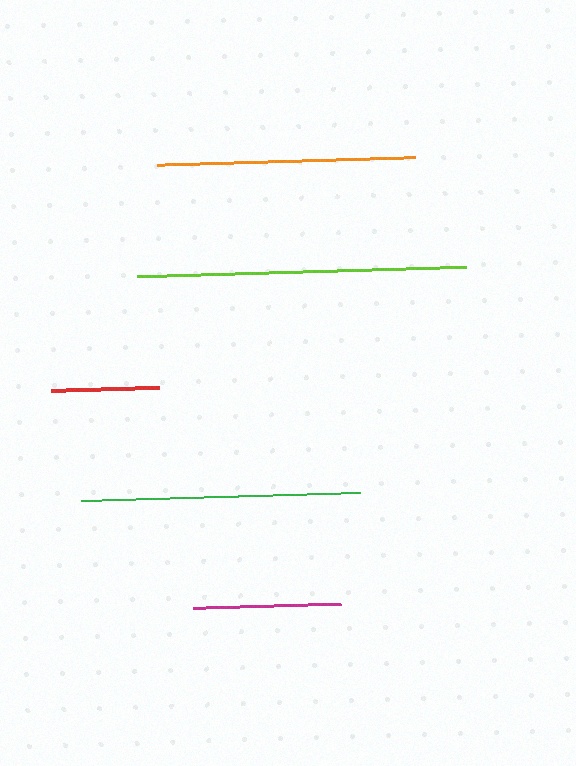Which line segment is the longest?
The lime line is the longest at approximately 330 pixels.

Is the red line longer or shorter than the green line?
The green line is longer than the red line.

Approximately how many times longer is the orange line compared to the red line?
The orange line is approximately 2.4 times the length of the red line.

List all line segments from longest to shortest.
From longest to shortest: lime, green, orange, magenta, red.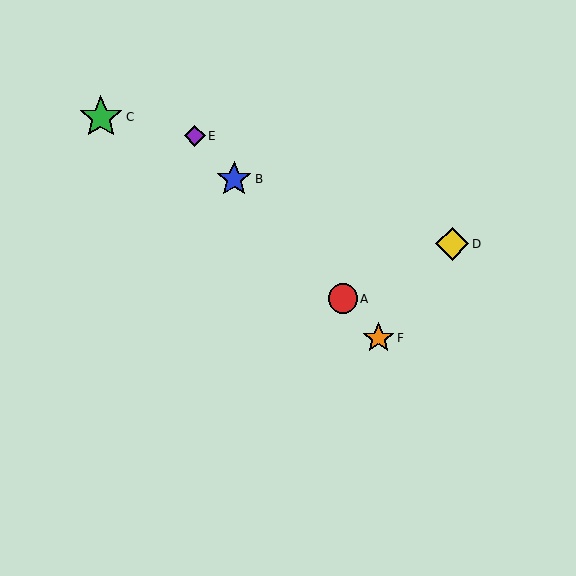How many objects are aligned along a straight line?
4 objects (A, B, E, F) are aligned along a straight line.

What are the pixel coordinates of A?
Object A is at (343, 299).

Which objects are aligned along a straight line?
Objects A, B, E, F are aligned along a straight line.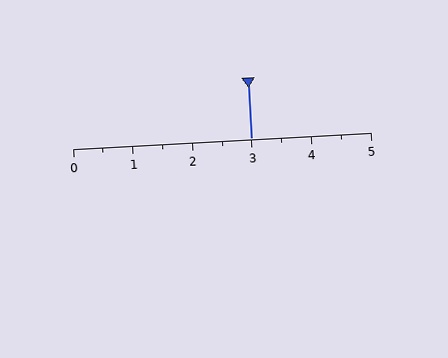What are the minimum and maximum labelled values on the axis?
The axis runs from 0 to 5.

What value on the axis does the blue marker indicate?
The marker indicates approximately 3.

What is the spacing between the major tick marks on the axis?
The major ticks are spaced 1 apart.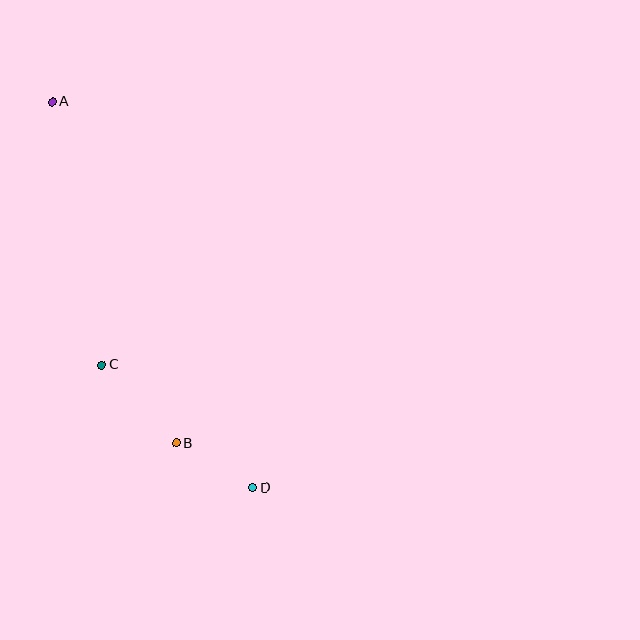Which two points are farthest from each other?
Points A and D are farthest from each other.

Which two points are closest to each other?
Points B and D are closest to each other.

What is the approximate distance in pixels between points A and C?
The distance between A and C is approximately 268 pixels.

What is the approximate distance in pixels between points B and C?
The distance between B and C is approximately 108 pixels.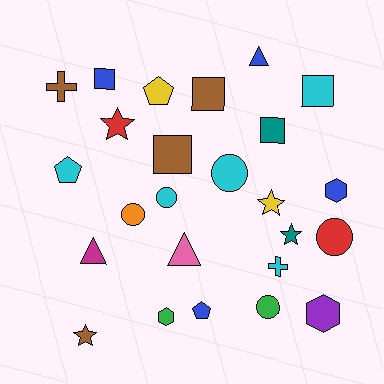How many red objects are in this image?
There are 2 red objects.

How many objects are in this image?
There are 25 objects.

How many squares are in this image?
There are 5 squares.